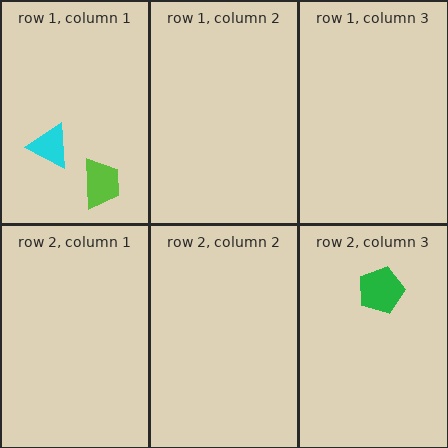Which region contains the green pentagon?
The row 2, column 3 region.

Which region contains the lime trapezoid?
The row 1, column 1 region.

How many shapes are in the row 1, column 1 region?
2.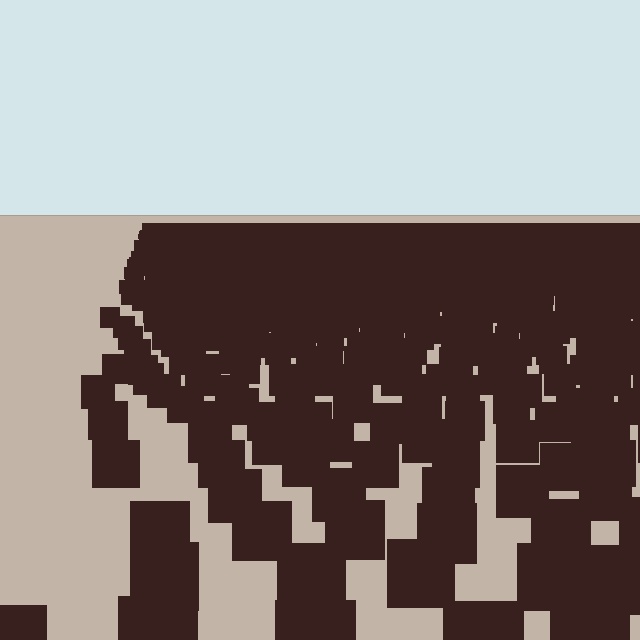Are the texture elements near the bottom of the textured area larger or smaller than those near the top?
Larger. Near the bottom, elements are closer to the viewer and appear at a bigger on-screen size.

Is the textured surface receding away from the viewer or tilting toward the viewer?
The surface is receding away from the viewer. Texture elements get smaller and denser toward the top.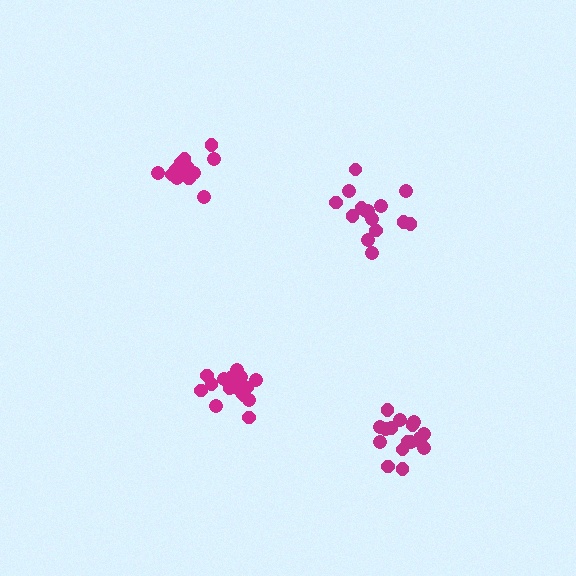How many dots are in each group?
Group 1: 16 dots, Group 2: 15 dots, Group 3: 20 dots, Group 4: 17 dots (68 total).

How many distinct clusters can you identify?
There are 4 distinct clusters.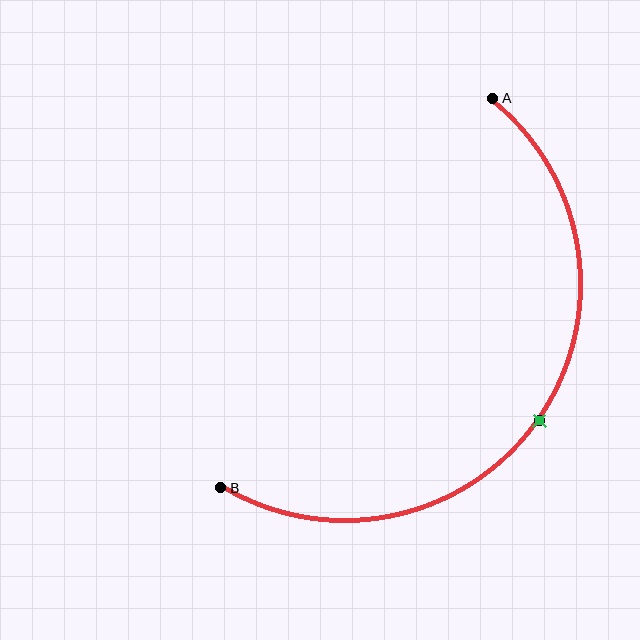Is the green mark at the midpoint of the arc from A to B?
Yes. The green mark lies on the arc at equal arc-length from both A and B — it is the arc midpoint.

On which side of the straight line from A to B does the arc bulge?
The arc bulges below and to the right of the straight line connecting A and B.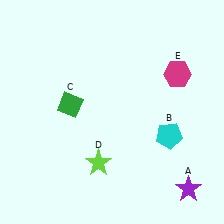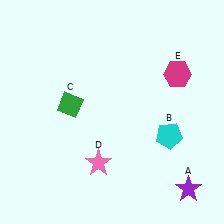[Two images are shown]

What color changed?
The star (D) changed from lime in Image 1 to pink in Image 2.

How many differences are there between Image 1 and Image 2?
There is 1 difference between the two images.